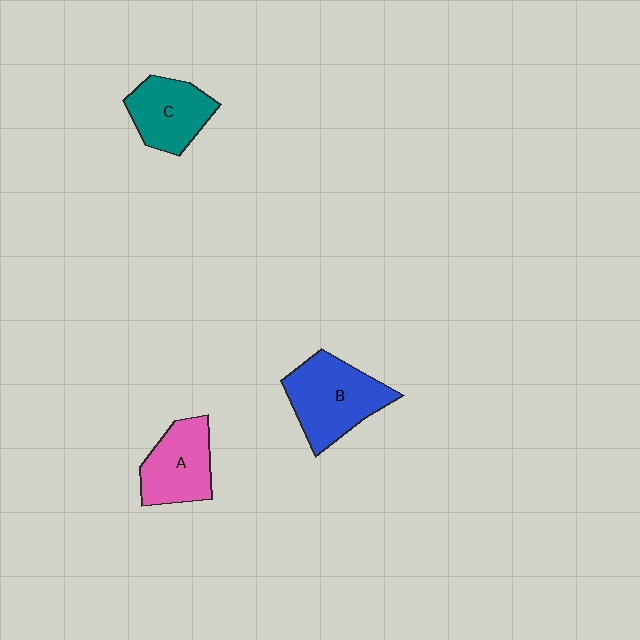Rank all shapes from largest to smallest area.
From largest to smallest: B (blue), A (pink), C (teal).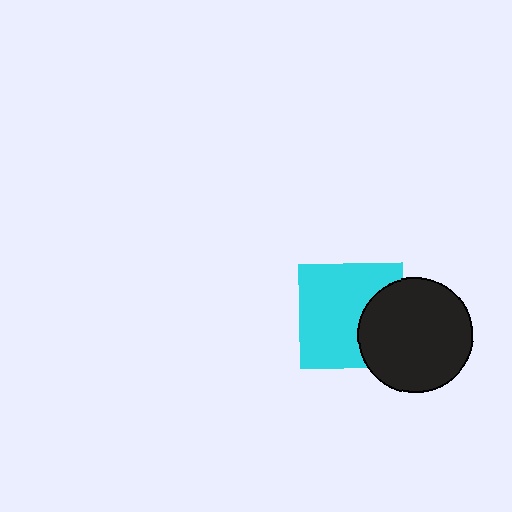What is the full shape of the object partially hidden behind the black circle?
The partially hidden object is a cyan square.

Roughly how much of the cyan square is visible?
Most of it is visible (roughly 69%).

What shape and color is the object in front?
The object in front is a black circle.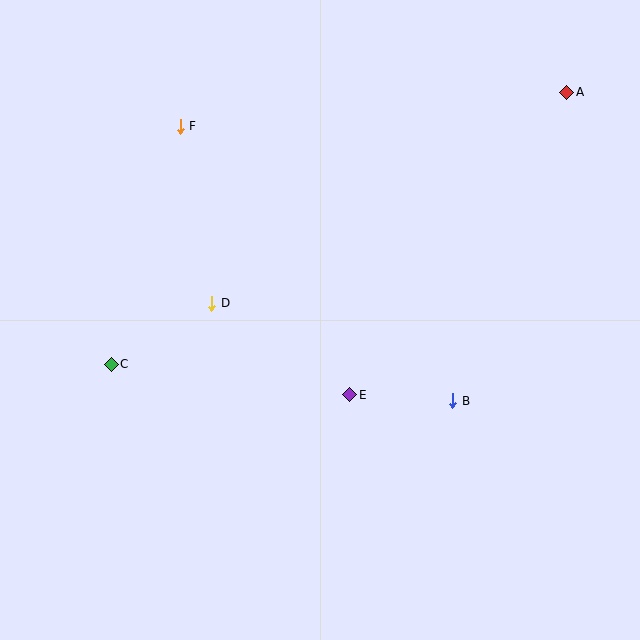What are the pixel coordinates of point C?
Point C is at (111, 364).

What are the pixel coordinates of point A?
Point A is at (567, 92).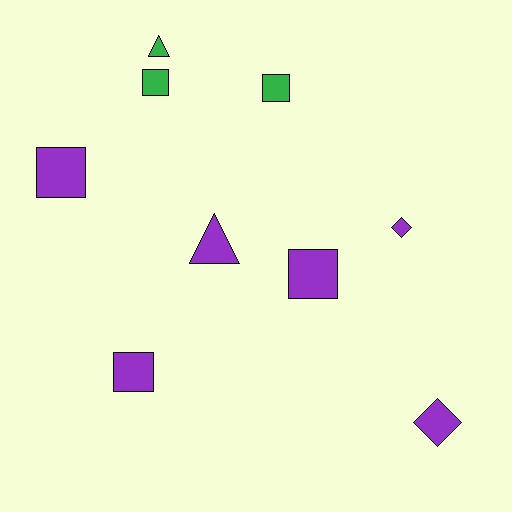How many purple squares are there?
There are 3 purple squares.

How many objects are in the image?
There are 9 objects.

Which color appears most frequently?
Purple, with 6 objects.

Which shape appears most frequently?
Square, with 5 objects.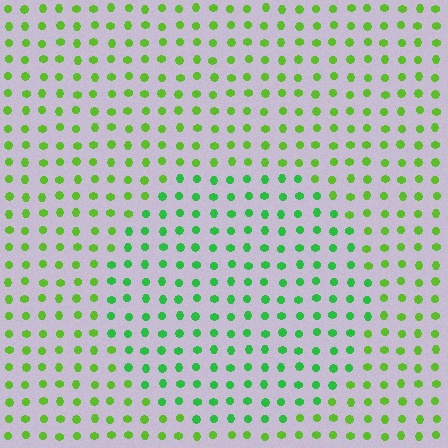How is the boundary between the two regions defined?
The boundary is defined purely by a slight shift in hue (about 30 degrees). Spacing, size, and orientation are identical on both sides.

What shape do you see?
I see a circle.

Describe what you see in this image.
The image is filled with small lime elements in a uniform arrangement. A circle-shaped region is visible where the elements are tinted to a slightly different hue, forming a subtle color boundary.